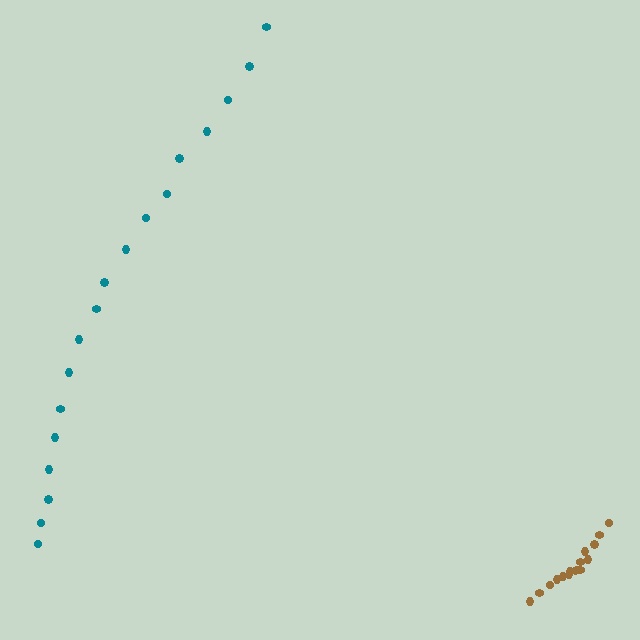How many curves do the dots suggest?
There are 2 distinct paths.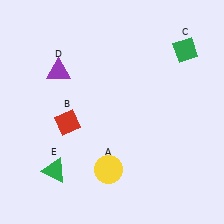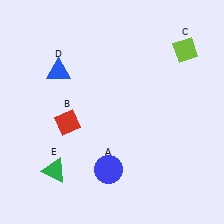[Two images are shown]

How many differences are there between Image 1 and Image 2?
There are 3 differences between the two images.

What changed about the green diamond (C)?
In Image 1, C is green. In Image 2, it changed to lime.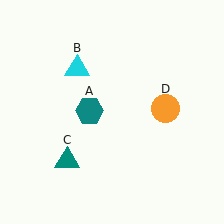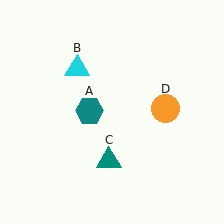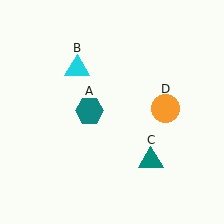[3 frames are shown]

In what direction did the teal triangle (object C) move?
The teal triangle (object C) moved right.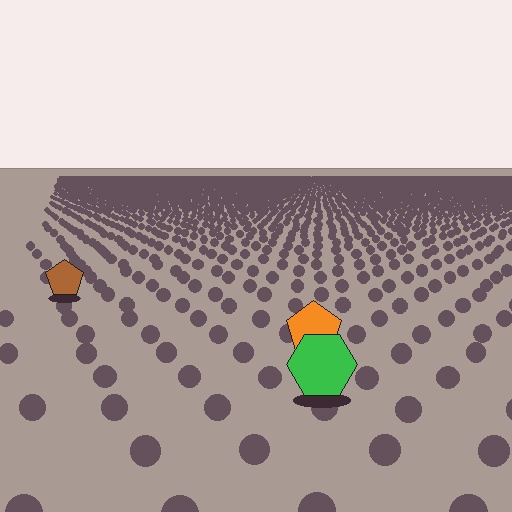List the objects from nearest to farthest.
From nearest to farthest: the green hexagon, the orange pentagon, the brown pentagon.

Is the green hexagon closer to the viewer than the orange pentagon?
Yes. The green hexagon is closer — you can tell from the texture gradient: the ground texture is coarser near it.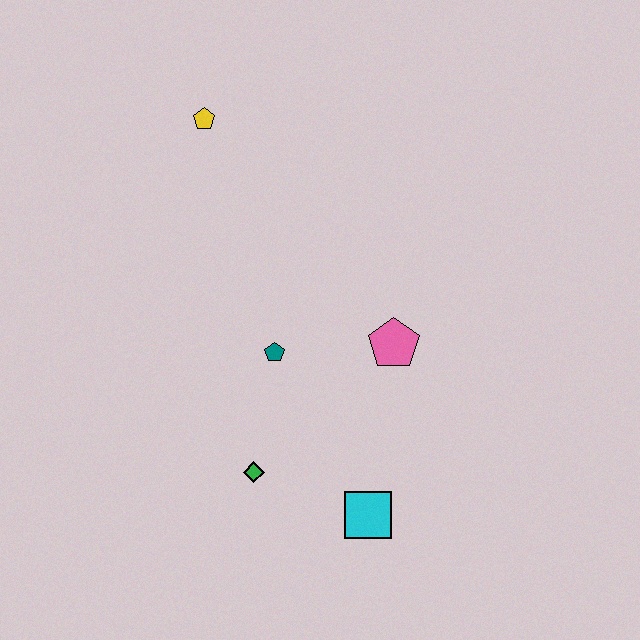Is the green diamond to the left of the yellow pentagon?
No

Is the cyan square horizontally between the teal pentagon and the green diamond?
No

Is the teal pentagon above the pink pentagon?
No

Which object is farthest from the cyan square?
The yellow pentagon is farthest from the cyan square.